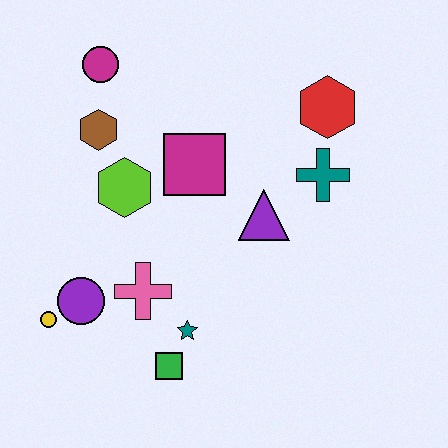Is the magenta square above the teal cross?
Yes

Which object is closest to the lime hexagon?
The brown hexagon is closest to the lime hexagon.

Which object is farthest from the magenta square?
The yellow circle is farthest from the magenta square.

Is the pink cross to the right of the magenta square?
No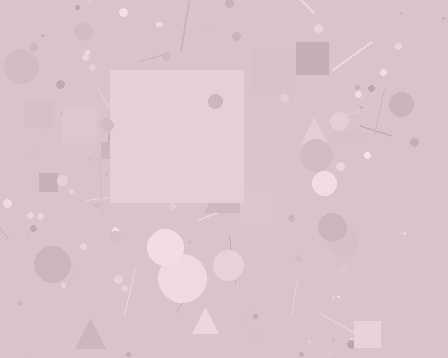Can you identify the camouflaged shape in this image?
The camouflaged shape is a square.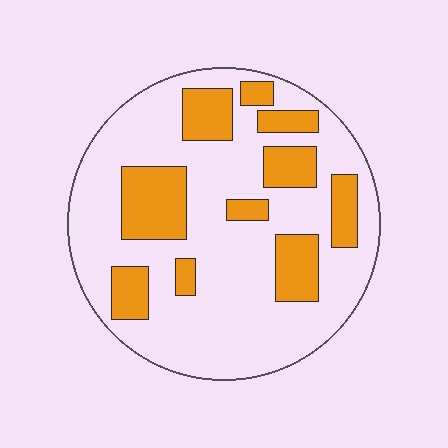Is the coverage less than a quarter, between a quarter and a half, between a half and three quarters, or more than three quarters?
Between a quarter and a half.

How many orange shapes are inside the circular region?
10.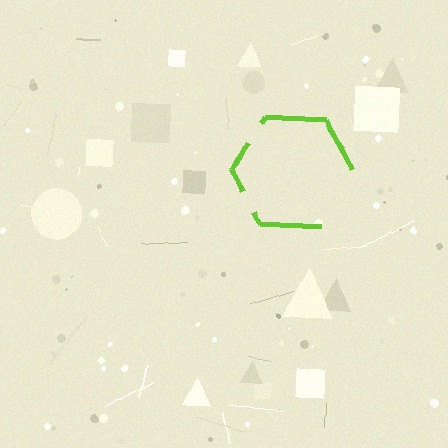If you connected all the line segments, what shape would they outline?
They would outline a hexagon.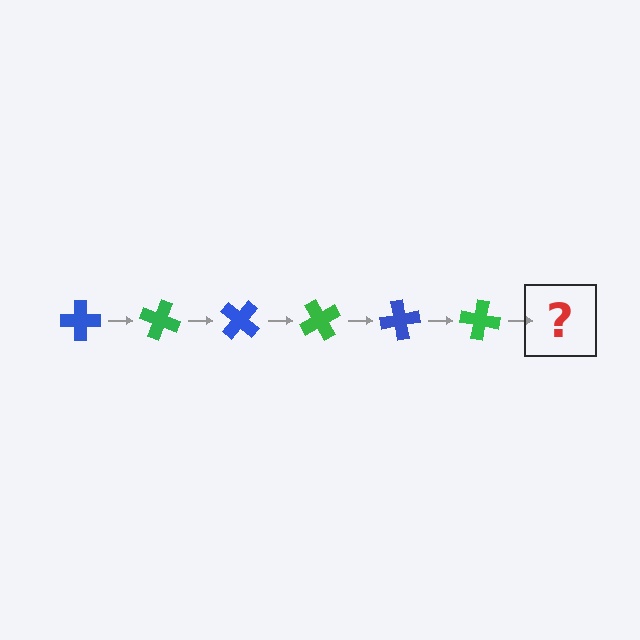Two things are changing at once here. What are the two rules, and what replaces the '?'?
The two rules are that it rotates 20 degrees each step and the color cycles through blue and green. The '?' should be a blue cross, rotated 120 degrees from the start.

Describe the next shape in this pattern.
It should be a blue cross, rotated 120 degrees from the start.